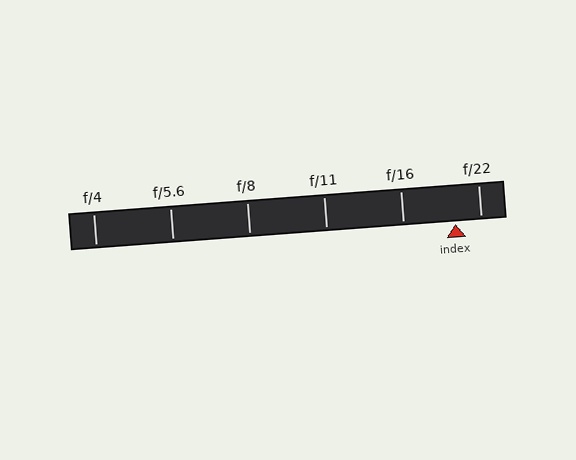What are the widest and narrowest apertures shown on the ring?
The widest aperture shown is f/4 and the narrowest is f/22.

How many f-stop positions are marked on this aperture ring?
There are 6 f-stop positions marked.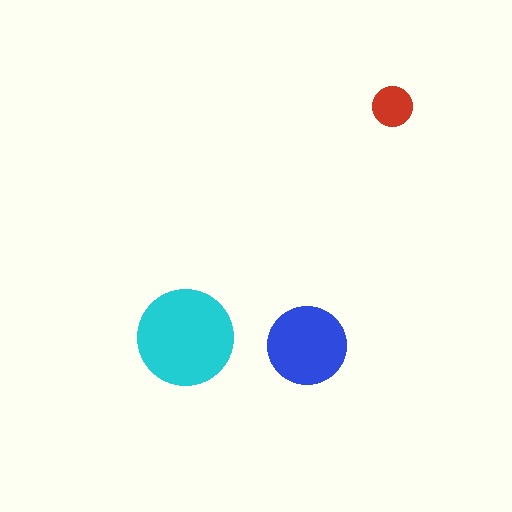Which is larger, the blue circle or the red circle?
The blue one.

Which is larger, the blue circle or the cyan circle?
The cyan one.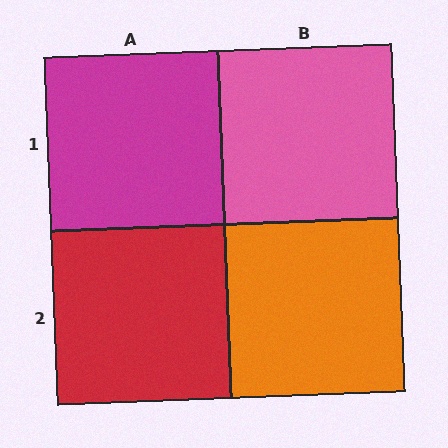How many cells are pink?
1 cell is pink.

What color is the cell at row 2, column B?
Orange.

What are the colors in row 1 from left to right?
Magenta, pink.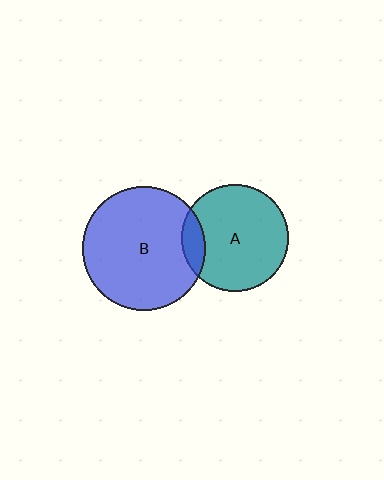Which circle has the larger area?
Circle B (blue).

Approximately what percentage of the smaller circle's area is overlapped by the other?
Approximately 10%.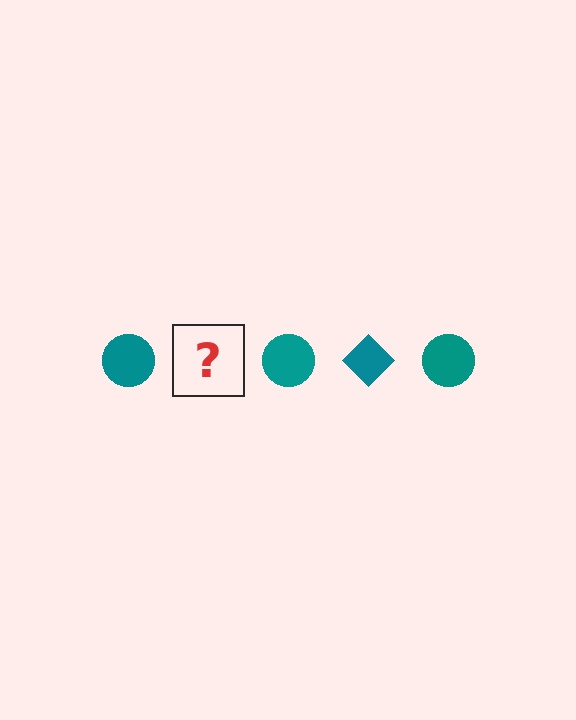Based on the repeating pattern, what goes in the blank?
The blank should be a teal diamond.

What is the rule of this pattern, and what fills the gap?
The rule is that the pattern cycles through circle, diamond shapes in teal. The gap should be filled with a teal diamond.